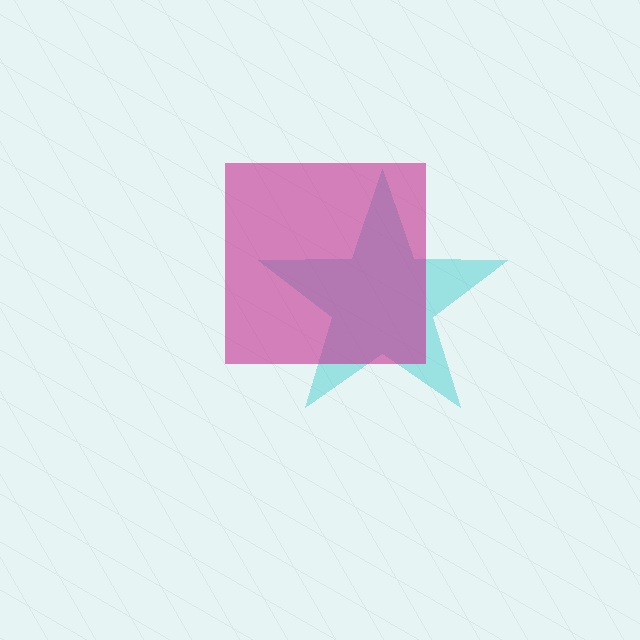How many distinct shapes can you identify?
There are 2 distinct shapes: a cyan star, a magenta square.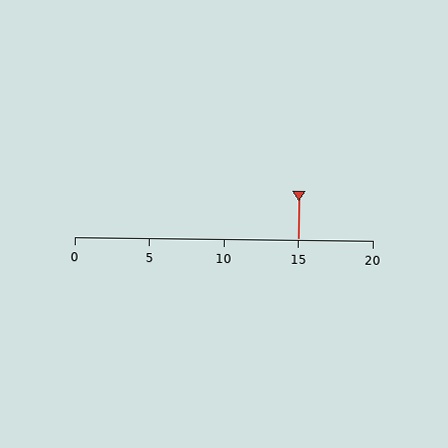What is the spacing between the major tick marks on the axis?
The major ticks are spaced 5 apart.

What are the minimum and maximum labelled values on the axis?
The axis runs from 0 to 20.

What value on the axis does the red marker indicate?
The marker indicates approximately 15.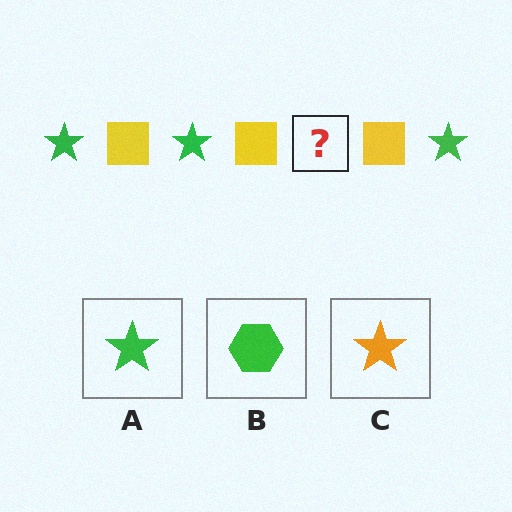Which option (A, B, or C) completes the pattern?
A.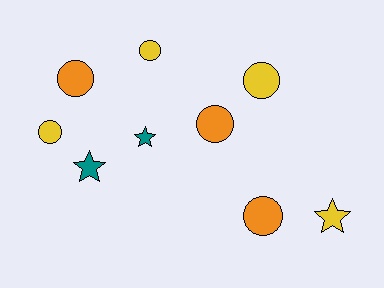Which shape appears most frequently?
Circle, with 6 objects.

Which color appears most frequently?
Yellow, with 4 objects.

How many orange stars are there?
There are no orange stars.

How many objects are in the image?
There are 9 objects.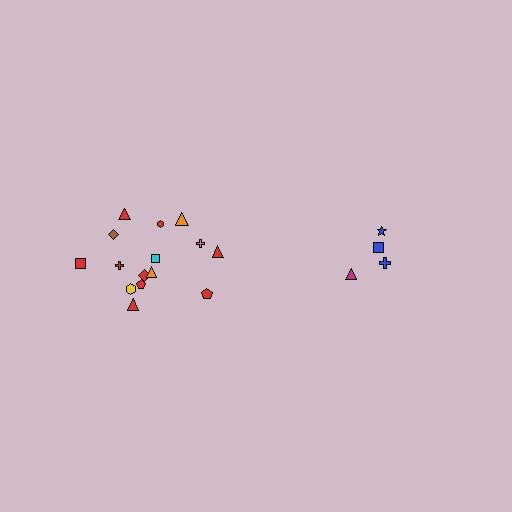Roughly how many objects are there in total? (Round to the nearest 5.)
Roughly 20 objects in total.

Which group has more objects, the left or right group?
The left group.